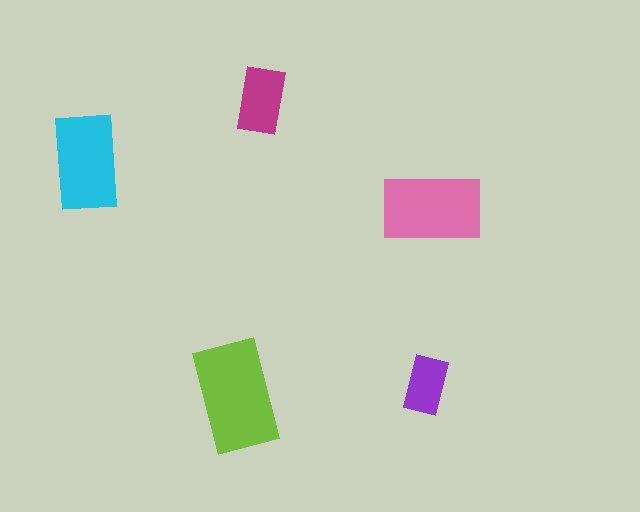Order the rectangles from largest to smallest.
the lime one, the pink one, the cyan one, the magenta one, the purple one.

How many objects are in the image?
There are 5 objects in the image.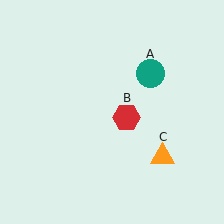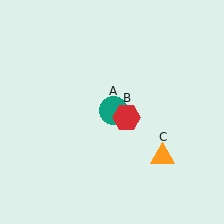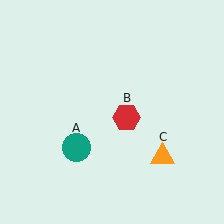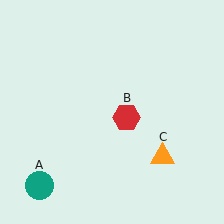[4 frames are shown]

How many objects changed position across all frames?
1 object changed position: teal circle (object A).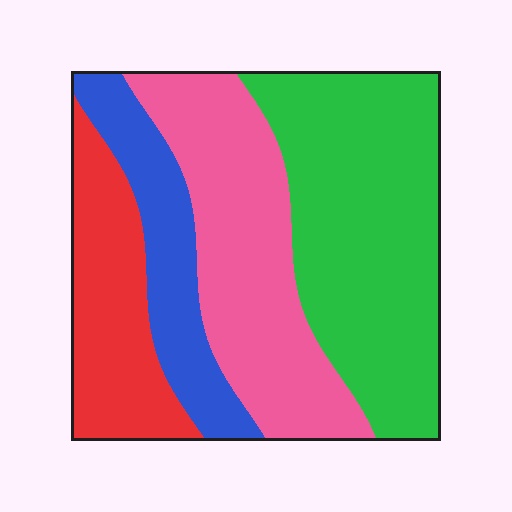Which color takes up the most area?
Green, at roughly 40%.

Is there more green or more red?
Green.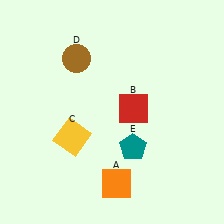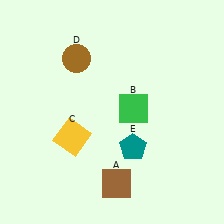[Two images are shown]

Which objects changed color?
A changed from orange to brown. B changed from red to green.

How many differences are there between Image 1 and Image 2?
There are 2 differences between the two images.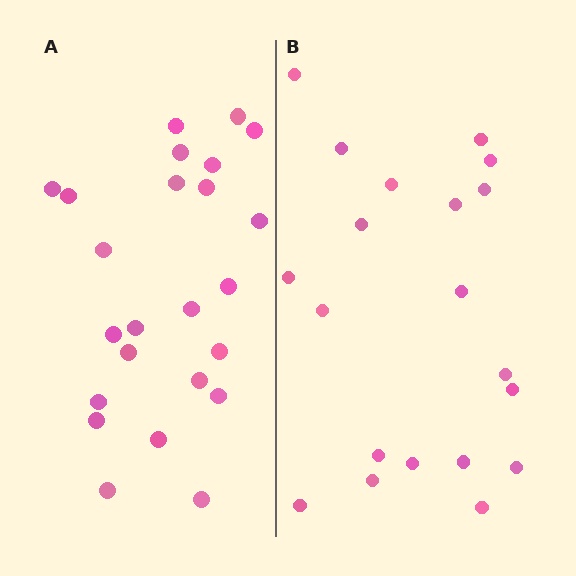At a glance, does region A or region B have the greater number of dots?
Region A (the left region) has more dots.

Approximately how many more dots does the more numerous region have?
Region A has about 4 more dots than region B.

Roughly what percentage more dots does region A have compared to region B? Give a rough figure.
About 20% more.